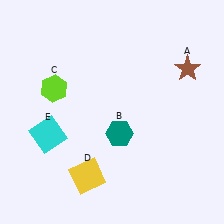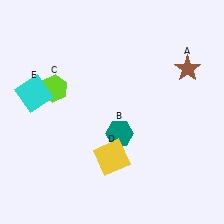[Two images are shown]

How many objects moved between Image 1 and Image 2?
2 objects moved between the two images.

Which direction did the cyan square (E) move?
The cyan square (E) moved up.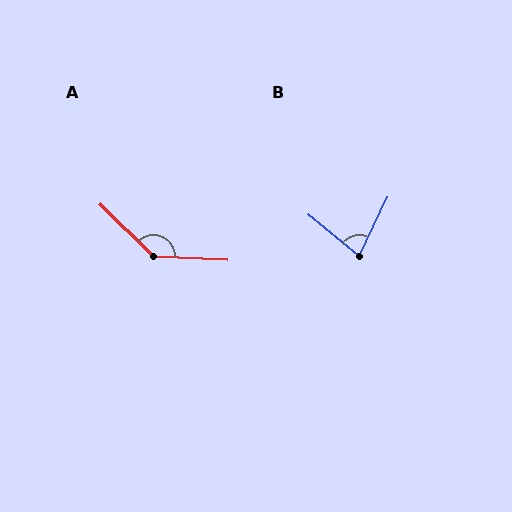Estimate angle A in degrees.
Approximately 138 degrees.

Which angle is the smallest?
B, at approximately 76 degrees.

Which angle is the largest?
A, at approximately 138 degrees.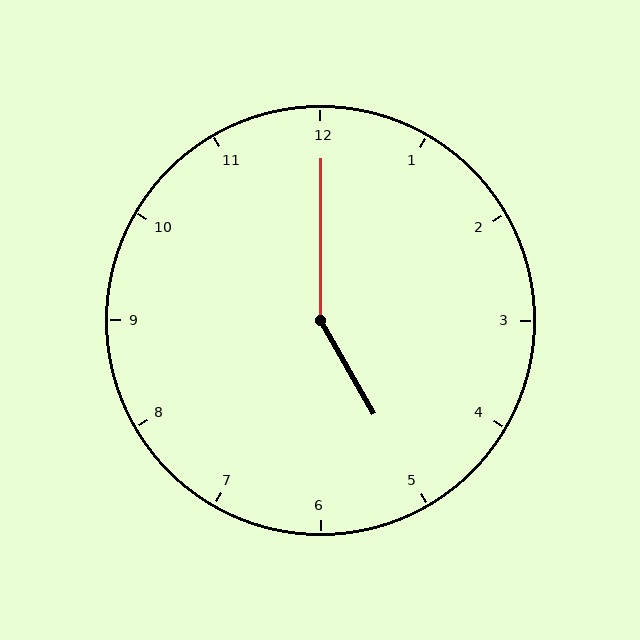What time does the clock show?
5:00.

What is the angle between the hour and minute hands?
Approximately 150 degrees.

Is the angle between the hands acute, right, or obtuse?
It is obtuse.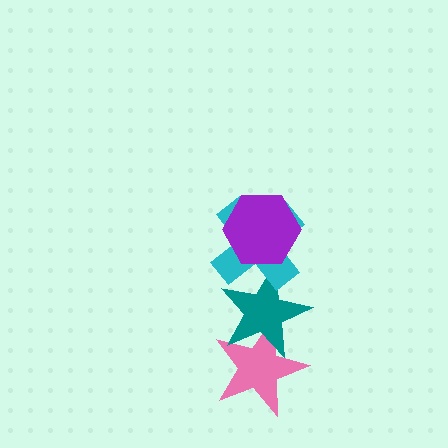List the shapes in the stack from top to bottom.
From top to bottom: the purple hexagon, the cyan cross, the teal star, the pink star.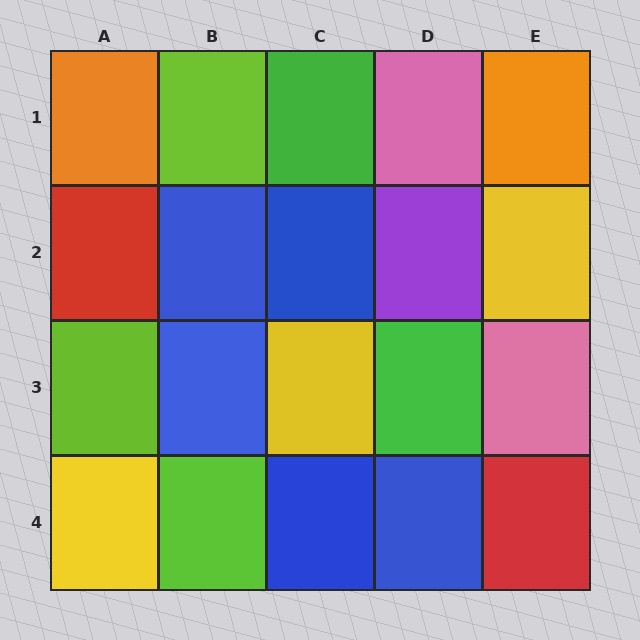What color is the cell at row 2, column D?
Purple.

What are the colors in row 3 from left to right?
Lime, blue, yellow, green, pink.